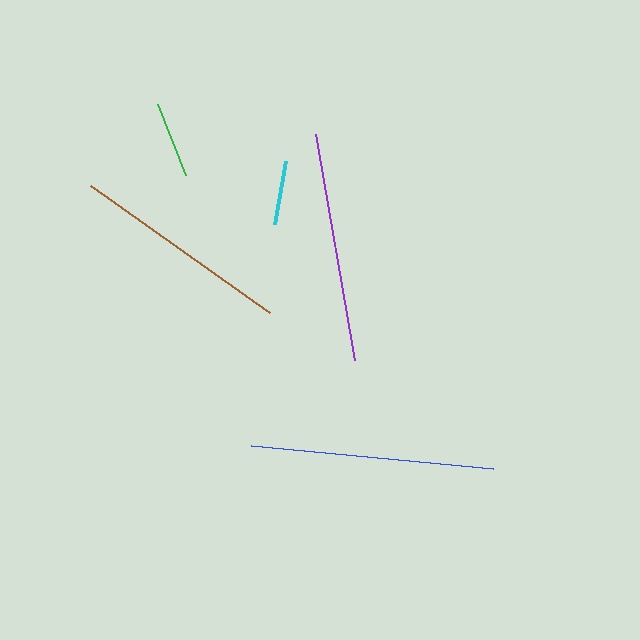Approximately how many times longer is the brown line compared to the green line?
The brown line is approximately 2.9 times the length of the green line.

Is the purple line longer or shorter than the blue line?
The blue line is longer than the purple line.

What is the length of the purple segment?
The purple segment is approximately 229 pixels long.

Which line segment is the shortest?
The cyan line is the shortest at approximately 64 pixels.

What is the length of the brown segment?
The brown segment is approximately 219 pixels long.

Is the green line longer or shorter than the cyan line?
The green line is longer than the cyan line.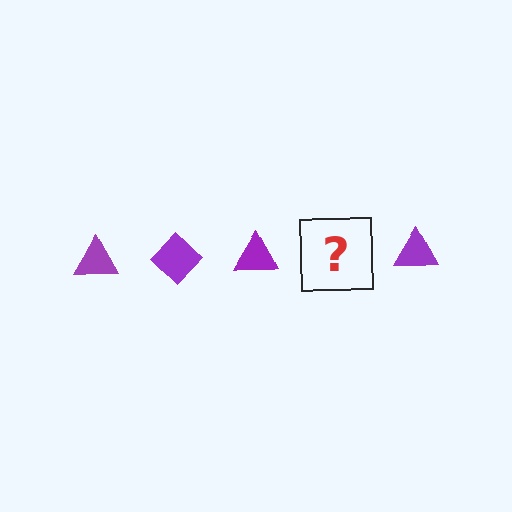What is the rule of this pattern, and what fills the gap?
The rule is that the pattern cycles through triangle, diamond shapes in purple. The gap should be filled with a purple diamond.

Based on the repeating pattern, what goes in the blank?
The blank should be a purple diamond.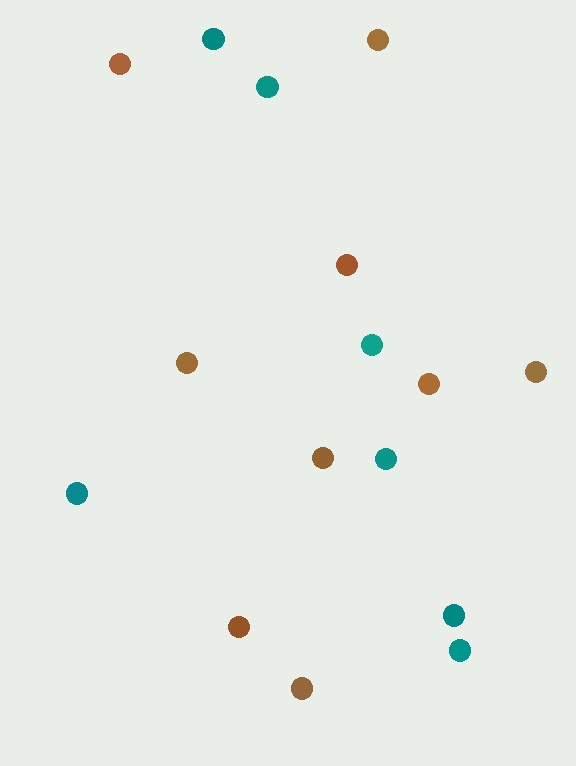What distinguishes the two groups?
There are 2 groups: one group of teal circles (7) and one group of brown circles (9).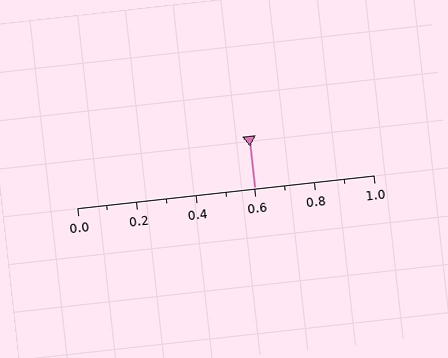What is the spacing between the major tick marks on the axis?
The major ticks are spaced 0.2 apart.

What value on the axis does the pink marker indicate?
The marker indicates approximately 0.6.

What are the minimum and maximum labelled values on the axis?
The axis runs from 0.0 to 1.0.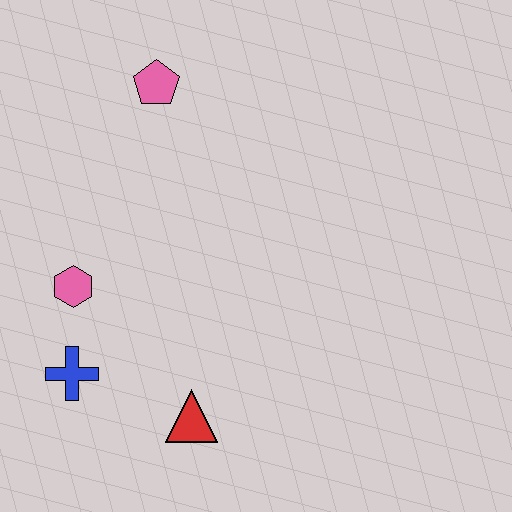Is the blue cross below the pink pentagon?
Yes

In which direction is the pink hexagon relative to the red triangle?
The pink hexagon is above the red triangle.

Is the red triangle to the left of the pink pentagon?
No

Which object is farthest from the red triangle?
The pink pentagon is farthest from the red triangle.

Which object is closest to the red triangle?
The blue cross is closest to the red triangle.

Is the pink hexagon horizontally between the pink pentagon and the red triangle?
No